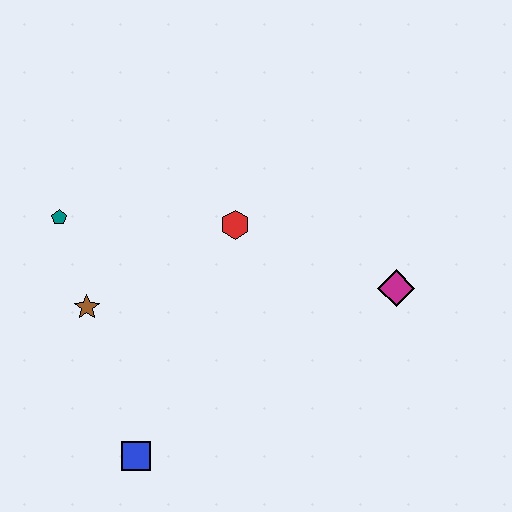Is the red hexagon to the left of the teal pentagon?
No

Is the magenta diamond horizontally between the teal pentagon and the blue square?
No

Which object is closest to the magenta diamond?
The red hexagon is closest to the magenta diamond.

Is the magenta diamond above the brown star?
Yes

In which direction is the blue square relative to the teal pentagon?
The blue square is below the teal pentagon.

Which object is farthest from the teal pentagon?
The magenta diamond is farthest from the teal pentagon.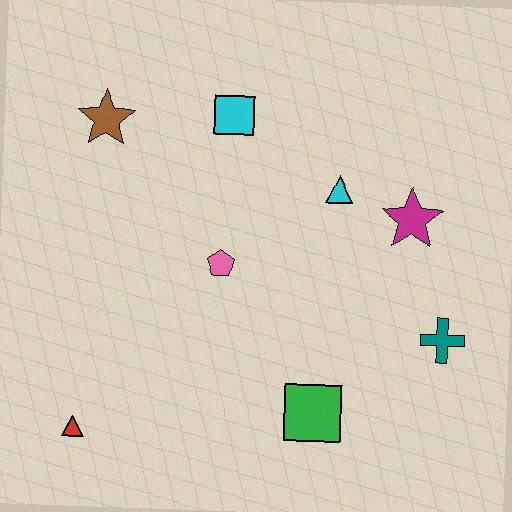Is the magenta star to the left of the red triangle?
No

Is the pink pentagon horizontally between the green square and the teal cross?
No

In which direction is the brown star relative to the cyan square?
The brown star is to the left of the cyan square.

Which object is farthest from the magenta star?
The red triangle is farthest from the magenta star.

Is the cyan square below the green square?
No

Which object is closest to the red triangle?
The pink pentagon is closest to the red triangle.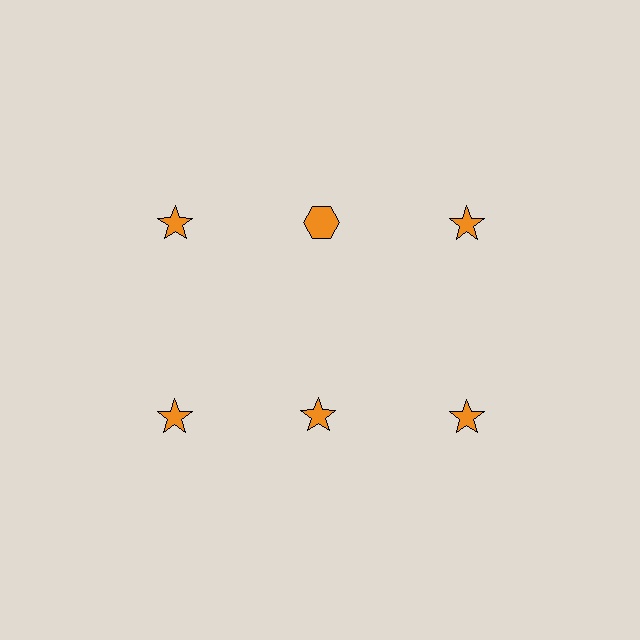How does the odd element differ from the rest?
It has a different shape: hexagon instead of star.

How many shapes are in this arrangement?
There are 6 shapes arranged in a grid pattern.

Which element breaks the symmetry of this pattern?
The orange hexagon in the top row, second from left column breaks the symmetry. All other shapes are orange stars.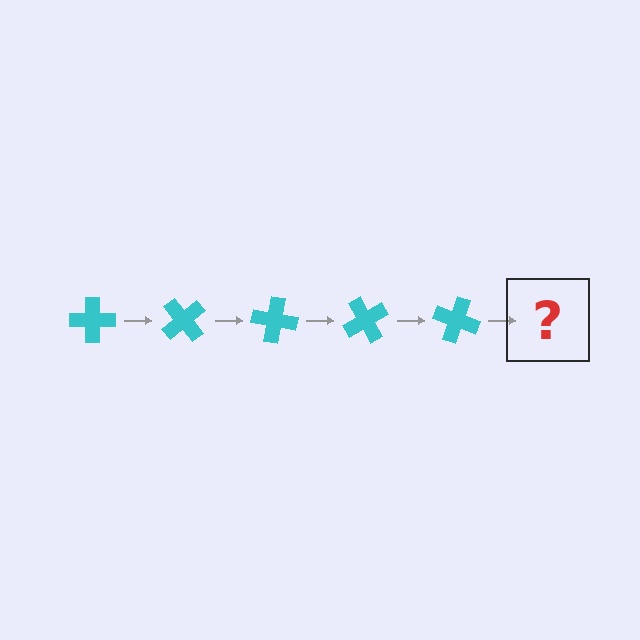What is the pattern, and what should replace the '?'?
The pattern is that the cross rotates 50 degrees each step. The '?' should be a cyan cross rotated 250 degrees.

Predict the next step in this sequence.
The next step is a cyan cross rotated 250 degrees.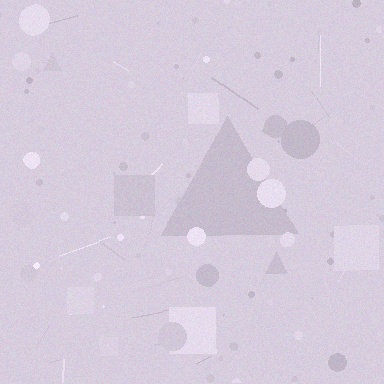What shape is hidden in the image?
A triangle is hidden in the image.